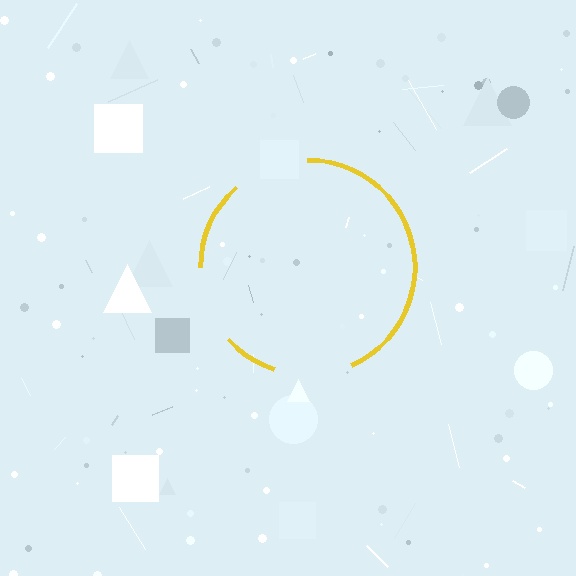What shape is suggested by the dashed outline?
The dashed outline suggests a circle.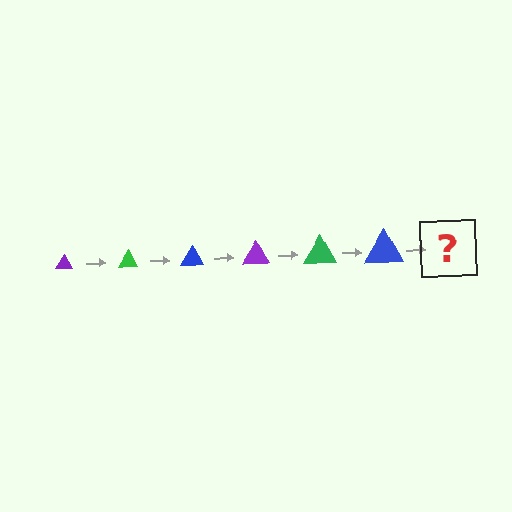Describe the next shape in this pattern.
It should be a purple triangle, larger than the previous one.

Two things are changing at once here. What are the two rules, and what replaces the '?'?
The two rules are that the triangle grows larger each step and the color cycles through purple, green, and blue. The '?' should be a purple triangle, larger than the previous one.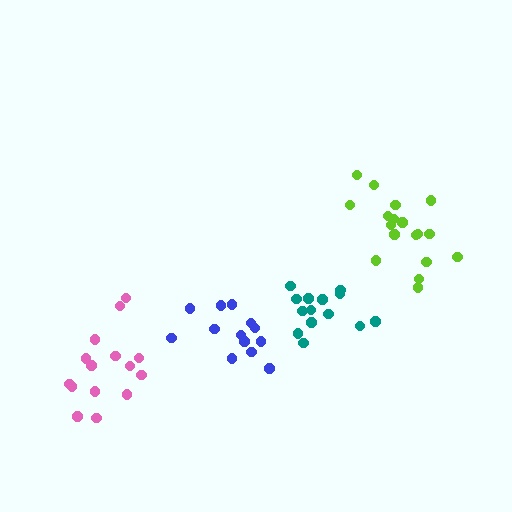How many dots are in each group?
Group 1: 13 dots, Group 2: 18 dots, Group 3: 16 dots, Group 4: 14 dots (61 total).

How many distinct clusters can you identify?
There are 4 distinct clusters.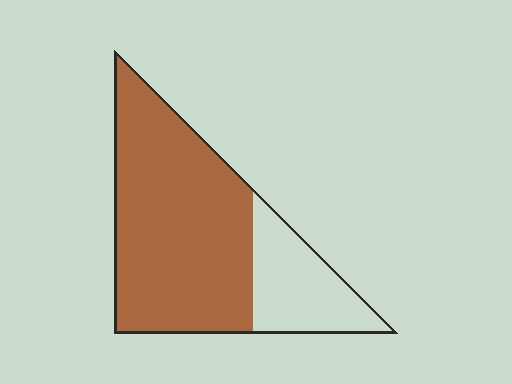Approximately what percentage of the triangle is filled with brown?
Approximately 75%.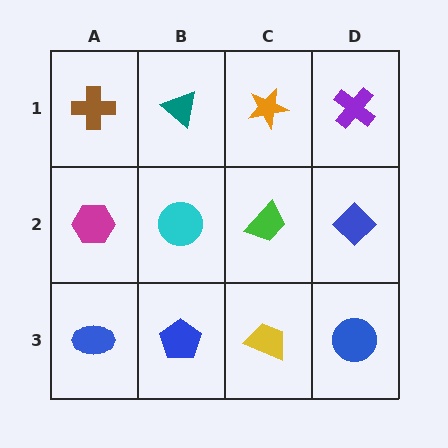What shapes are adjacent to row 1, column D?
A blue diamond (row 2, column D), an orange star (row 1, column C).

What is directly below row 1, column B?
A cyan circle.